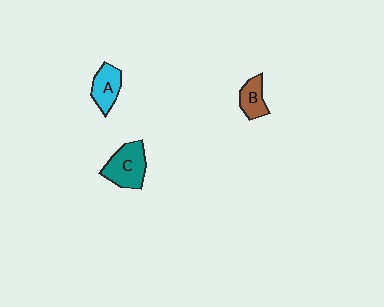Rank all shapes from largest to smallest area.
From largest to smallest: C (teal), A (cyan), B (brown).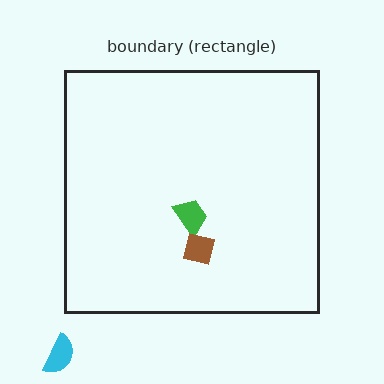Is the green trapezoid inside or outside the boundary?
Inside.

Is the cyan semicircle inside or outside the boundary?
Outside.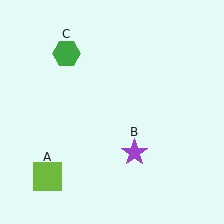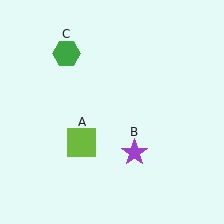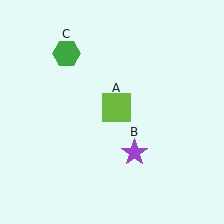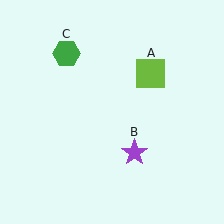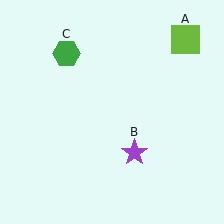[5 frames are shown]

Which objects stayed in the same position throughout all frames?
Purple star (object B) and green hexagon (object C) remained stationary.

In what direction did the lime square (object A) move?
The lime square (object A) moved up and to the right.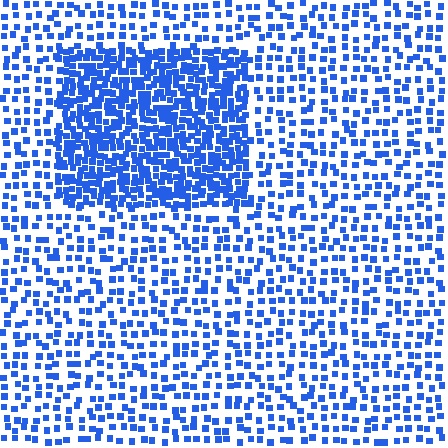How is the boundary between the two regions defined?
The boundary is defined by a change in element density (approximately 2.4x ratio). All elements are the same color, size, and shape.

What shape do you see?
I see a rectangle.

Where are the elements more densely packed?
The elements are more densely packed inside the rectangle boundary.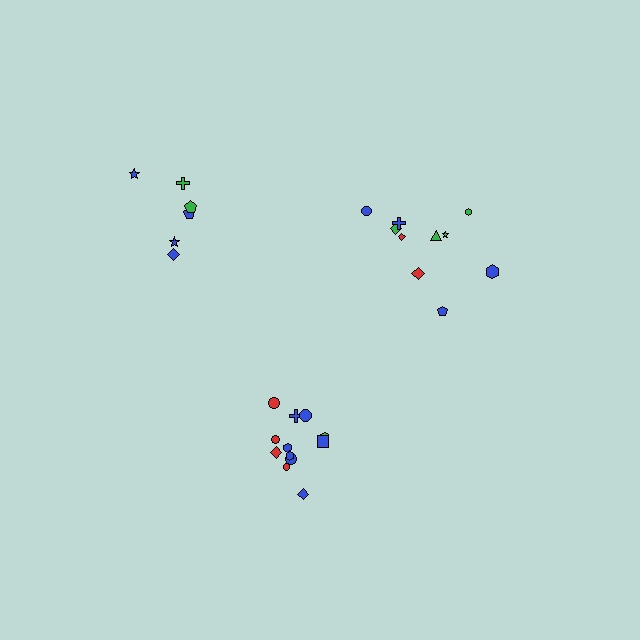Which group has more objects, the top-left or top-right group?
The top-right group.